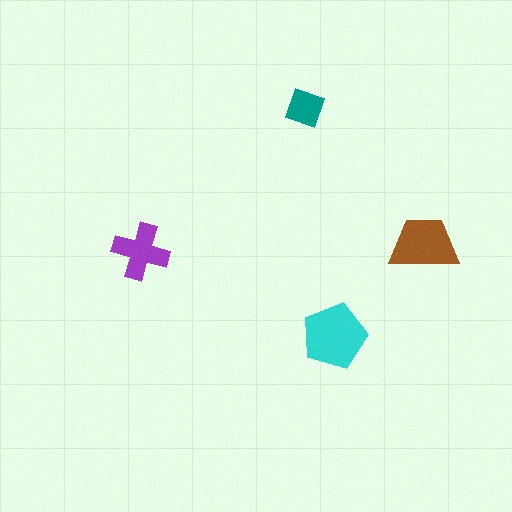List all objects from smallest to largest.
The teal diamond, the purple cross, the brown trapezoid, the cyan pentagon.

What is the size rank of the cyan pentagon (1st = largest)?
1st.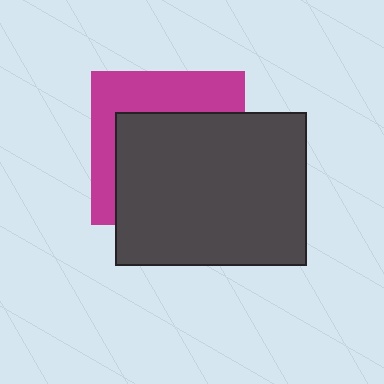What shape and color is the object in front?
The object in front is a dark gray rectangle.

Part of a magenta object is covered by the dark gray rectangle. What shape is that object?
It is a square.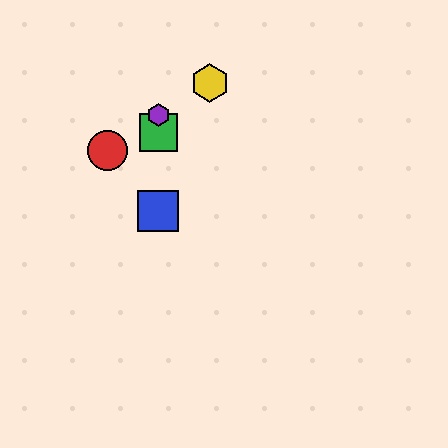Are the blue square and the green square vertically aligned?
Yes, both are at x≈158.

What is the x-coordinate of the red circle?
The red circle is at x≈108.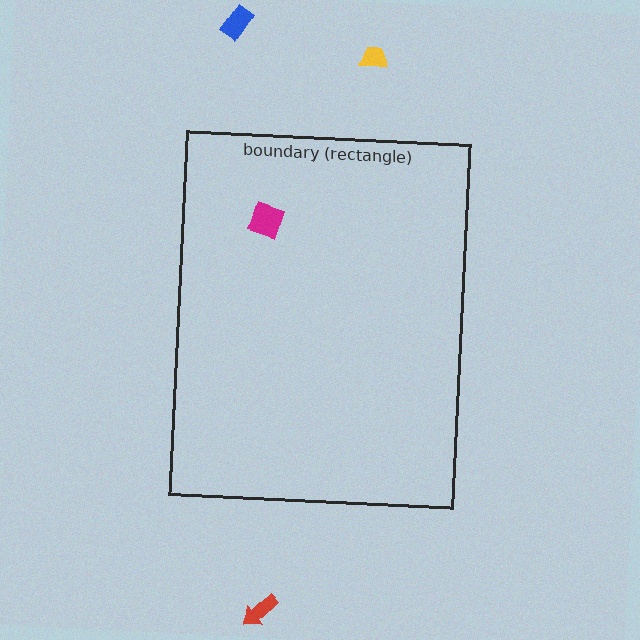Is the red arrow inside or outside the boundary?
Outside.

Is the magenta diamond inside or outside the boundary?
Inside.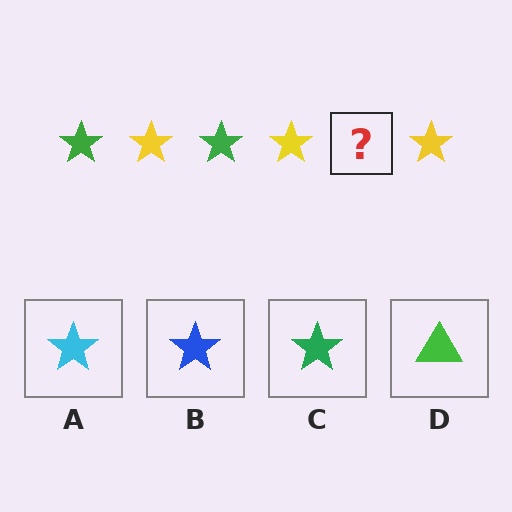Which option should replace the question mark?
Option C.